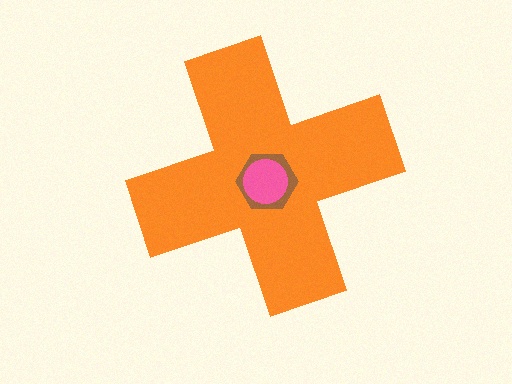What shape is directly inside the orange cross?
The brown hexagon.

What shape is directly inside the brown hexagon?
The pink circle.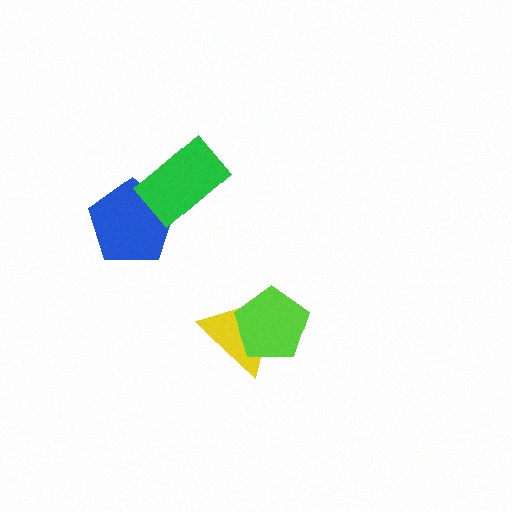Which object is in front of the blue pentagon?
The green rectangle is in front of the blue pentagon.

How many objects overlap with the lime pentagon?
1 object overlaps with the lime pentagon.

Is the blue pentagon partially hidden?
Yes, it is partially covered by another shape.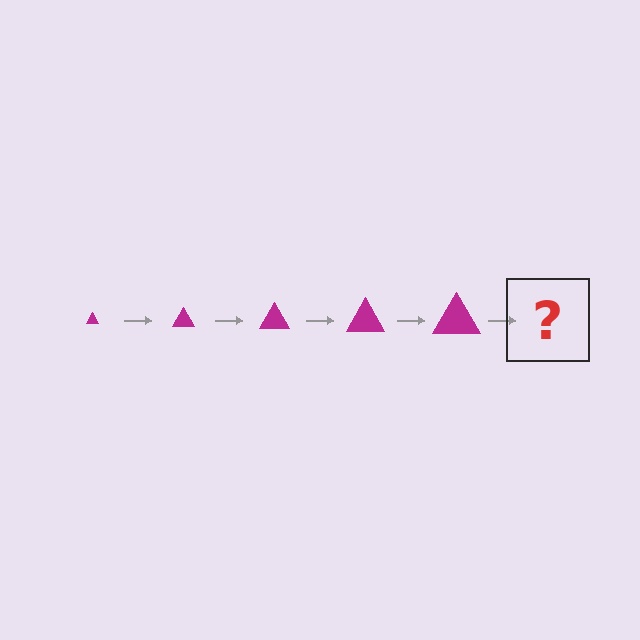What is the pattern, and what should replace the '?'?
The pattern is that the triangle gets progressively larger each step. The '?' should be a magenta triangle, larger than the previous one.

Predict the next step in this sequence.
The next step is a magenta triangle, larger than the previous one.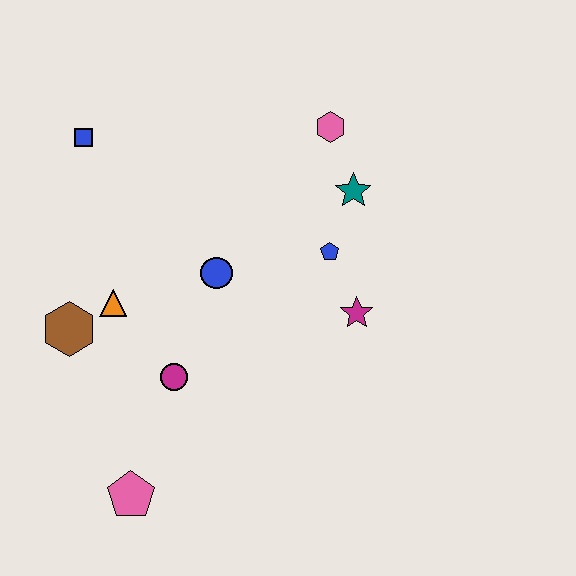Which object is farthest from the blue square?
The pink pentagon is farthest from the blue square.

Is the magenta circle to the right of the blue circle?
No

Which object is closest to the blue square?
The orange triangle is closest to the blue square.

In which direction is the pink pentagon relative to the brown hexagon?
The pink pentagon is below the brown hexagon.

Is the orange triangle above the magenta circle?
Yes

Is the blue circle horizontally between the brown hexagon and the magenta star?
Yes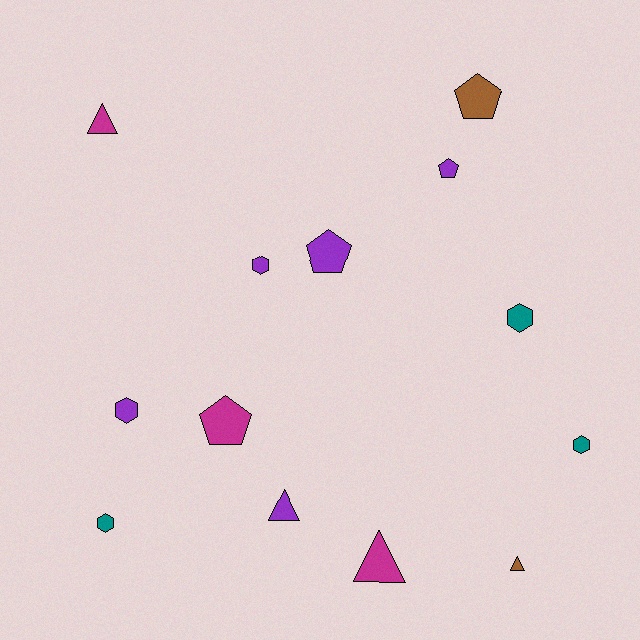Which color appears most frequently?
Purple, with 5 objects.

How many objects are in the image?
There are 13 objects.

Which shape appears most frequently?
Hexagon, with 5 objects.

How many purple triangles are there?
There is 1 purple triangle.